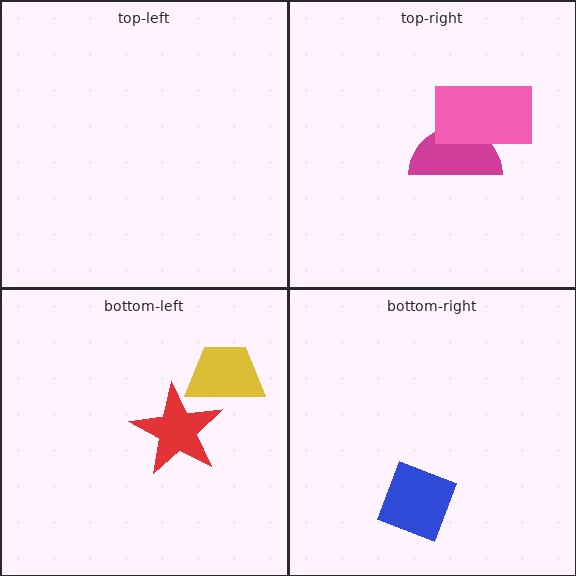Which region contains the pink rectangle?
The top-right region.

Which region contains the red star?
The bottom-left region.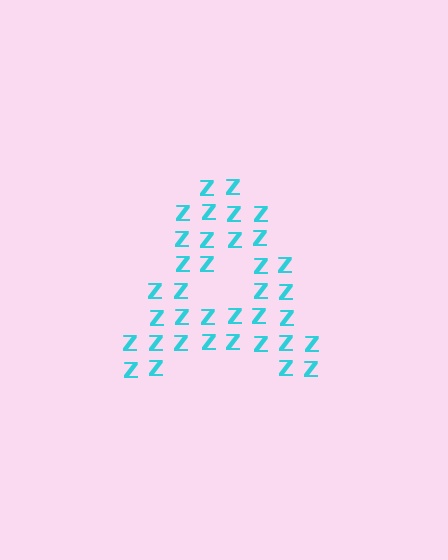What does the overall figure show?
The overall figure shows the letter A.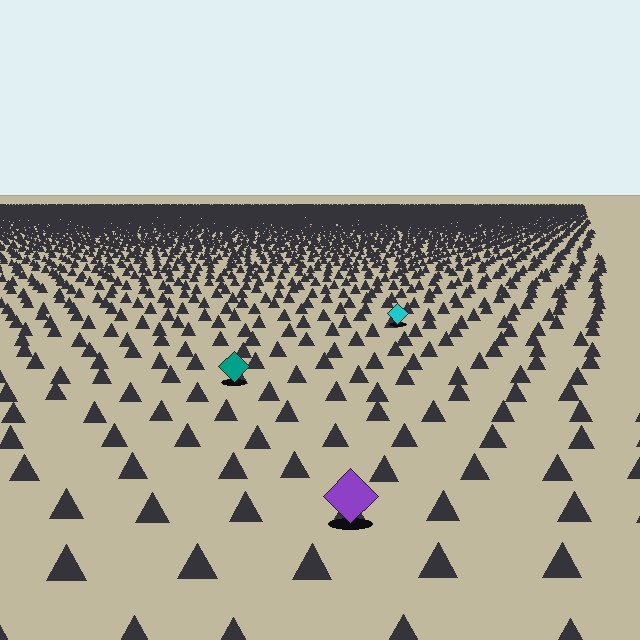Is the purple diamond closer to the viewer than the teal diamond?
Yes. The purple diamond is closer — you can tell from the texture gradient: the ground texture is coarser near it.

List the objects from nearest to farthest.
From nearest to farthest: the purple diamond, the teal diamond, the cyan diamond.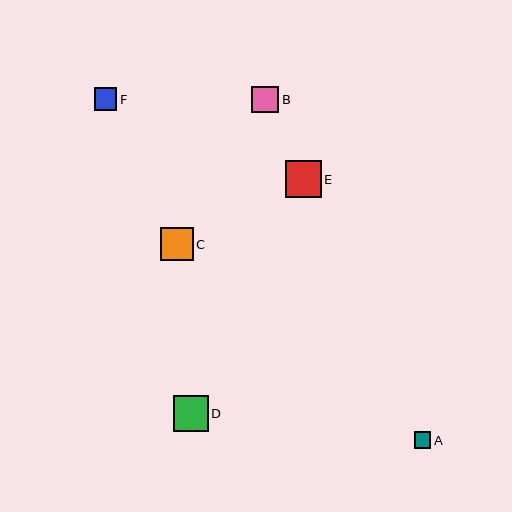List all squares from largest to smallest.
From largest to smallest: E, D, C, B, F, A.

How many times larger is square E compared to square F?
Square E is approximately 1.6 times the size of square F.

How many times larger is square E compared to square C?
Square E is approximately 1.1 times the size of square C.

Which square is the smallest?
Square A is the smallest with a size of approximately 16 pixels.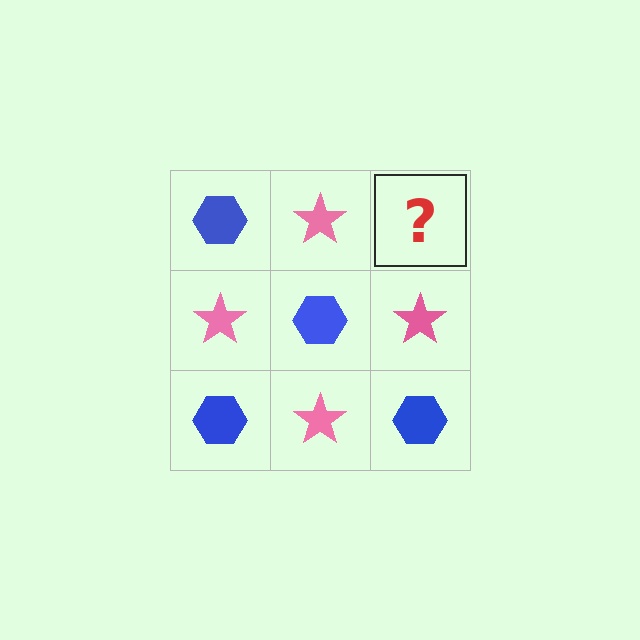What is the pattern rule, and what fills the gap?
The rule is that it alternates blue hexagon and pink star in a checkerboard pattern. The gap should be filled with a blue hexagon.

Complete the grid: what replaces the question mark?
The question mark should be replaced with a blue hexagon.